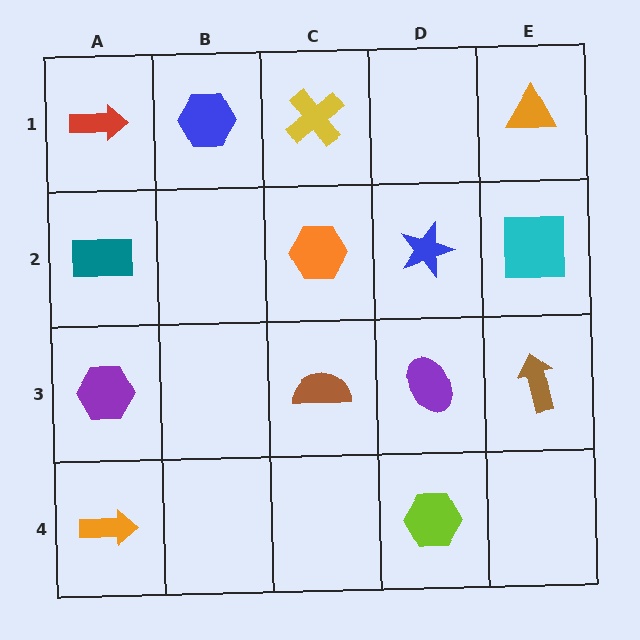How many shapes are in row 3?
4 shapes.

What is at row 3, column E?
A brown arrow.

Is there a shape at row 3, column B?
No, that cell is empty.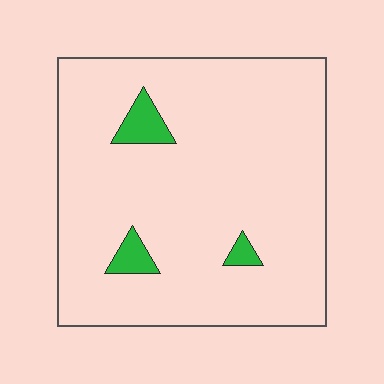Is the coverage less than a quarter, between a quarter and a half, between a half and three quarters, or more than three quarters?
Less than a quarter.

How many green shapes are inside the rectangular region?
3.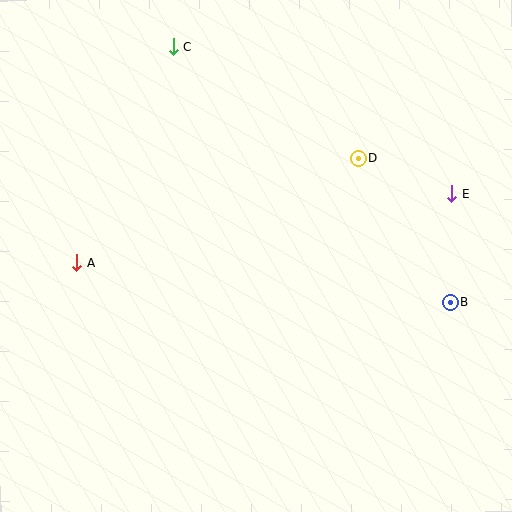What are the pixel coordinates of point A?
Point A is at (77, 263).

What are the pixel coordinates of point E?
Point E is at (452, 193).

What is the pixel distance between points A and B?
The distance between A and B is 375 pixels.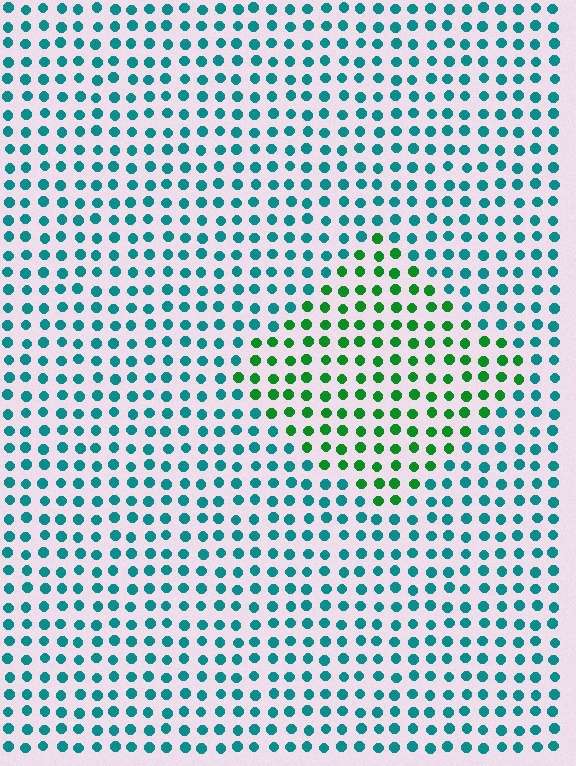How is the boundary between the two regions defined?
The boundary is defined purely by a slight shift in hue (about 49 degrees). Spacing, size, and orientation are identical on both sides.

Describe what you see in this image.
The image is filled with small teal elements in a uniform arrangement. A diamond-shaped region is visible where the elements are tinted to a slightly different hue, forming a subtle color boundary.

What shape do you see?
I see a diamond.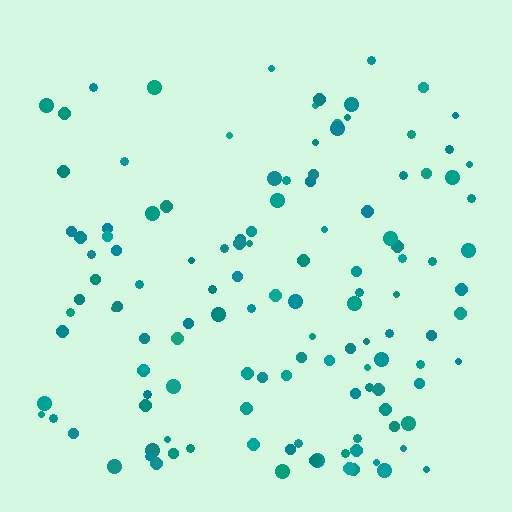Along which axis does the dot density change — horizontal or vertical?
Vertical.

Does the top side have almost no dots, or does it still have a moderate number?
Still a moderate number, just noticeably fewer than the bottom.